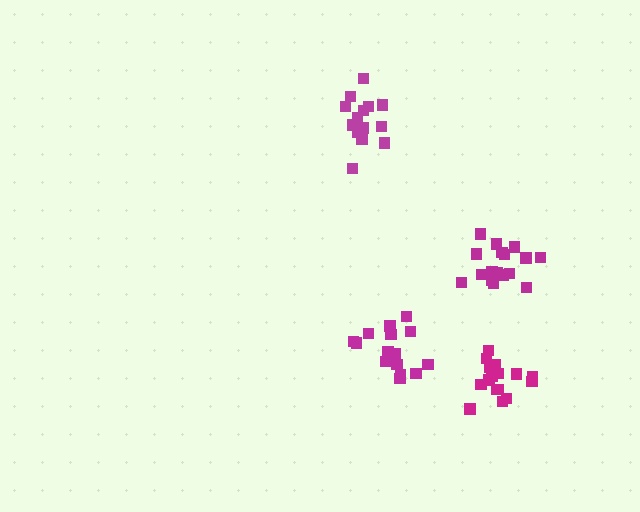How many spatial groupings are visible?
There are 4 spatial groupings.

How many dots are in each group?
Group 1: 17 dots, Group 2: 16 dots, Group 3: 16 dots, Group 4: 14 dots (63 total).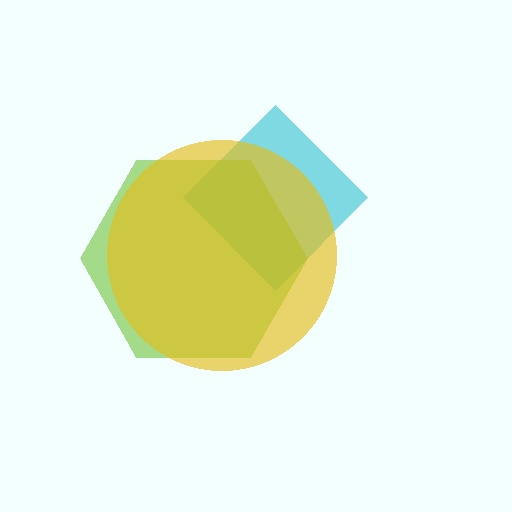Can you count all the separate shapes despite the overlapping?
Yes, there are 3 separate shapes.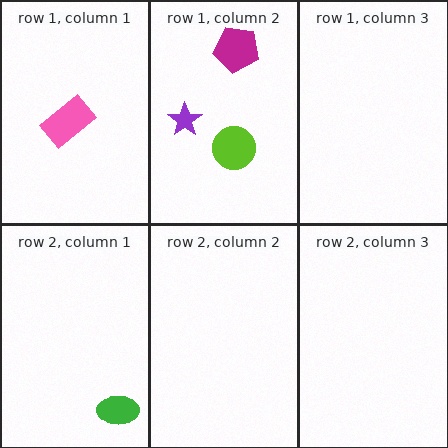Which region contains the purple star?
The row 1, column 2 region.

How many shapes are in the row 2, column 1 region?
1.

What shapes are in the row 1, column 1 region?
The pink rectangle.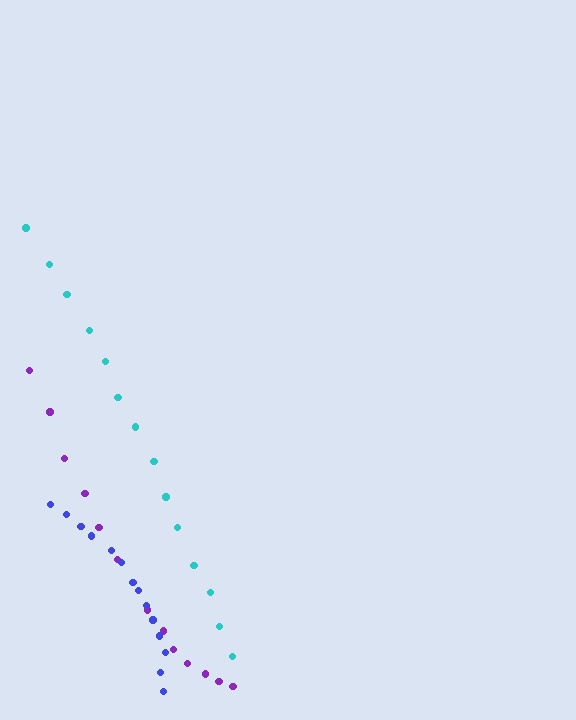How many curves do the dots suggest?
There are 3 distinct paths.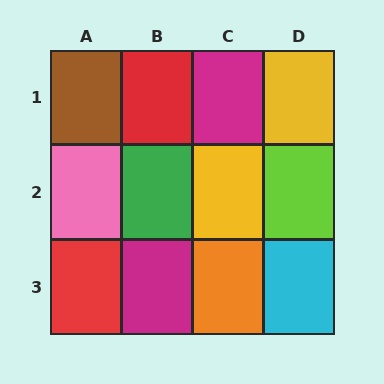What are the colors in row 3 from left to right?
Red, magenta, orange, cyan.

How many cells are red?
2 cells are red.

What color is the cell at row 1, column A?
Brown.